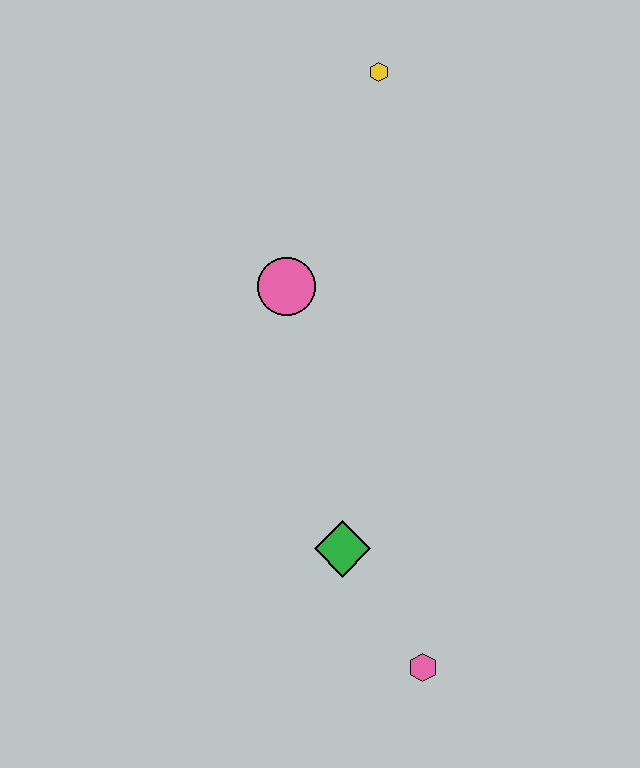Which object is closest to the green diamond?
The pink hexagon is closest to the green diamond.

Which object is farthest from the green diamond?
The yellow hexagon is farthest from the green diamond.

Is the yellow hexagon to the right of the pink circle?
Yes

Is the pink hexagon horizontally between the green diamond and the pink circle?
No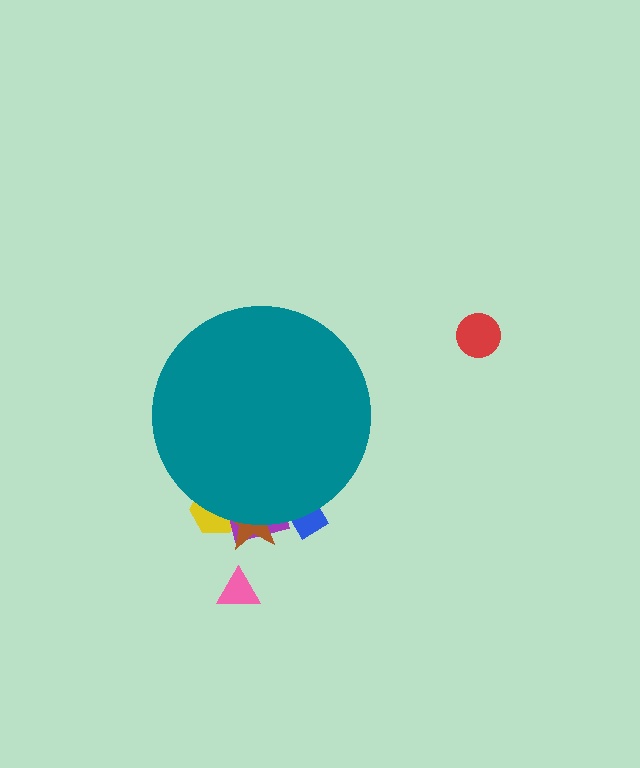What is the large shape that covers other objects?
A teal circle.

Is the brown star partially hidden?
Yes, the brown star is partially hidden behind the teal circle.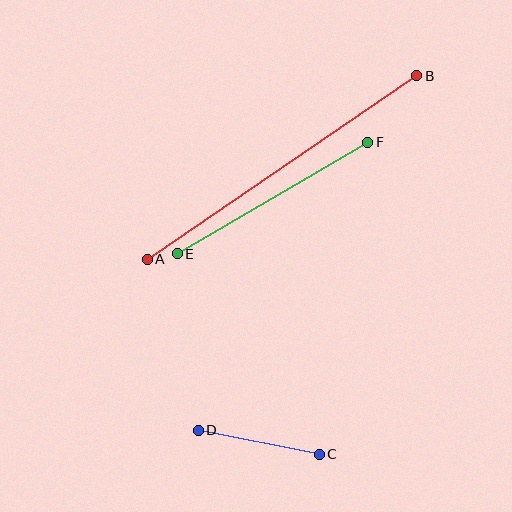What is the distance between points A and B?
The distance is approximately 326 pixels.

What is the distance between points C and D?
The distance is approximately 123 pixels.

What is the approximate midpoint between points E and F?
The midpoint is at approximately (272, 198) pixels.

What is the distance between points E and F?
The distance is approximately 221 pixels.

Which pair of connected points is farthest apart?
Points A and B are farthest apart.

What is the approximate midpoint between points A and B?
The midpoint is at approximately (282, 167) pixels.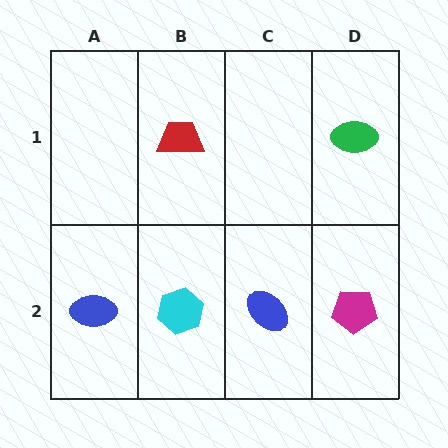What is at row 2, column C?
A blue ellipse.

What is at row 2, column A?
A blue ellipse.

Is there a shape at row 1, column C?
No, that cell is empty.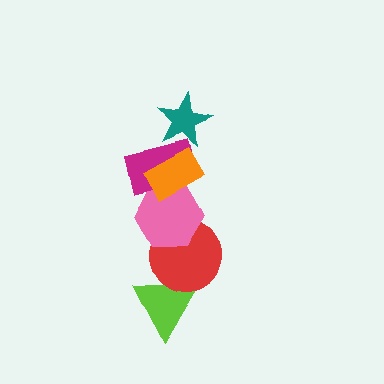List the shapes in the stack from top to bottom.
From top to bottom: the teal star, the orange rectangle, the magenta rectangle, the pink hexagon, the red circle, the lime triangle.